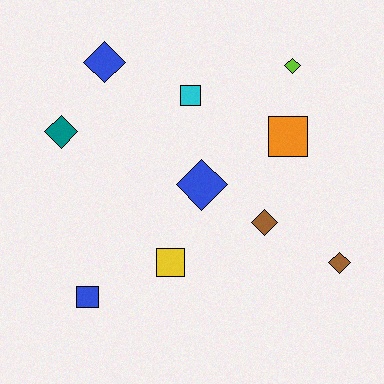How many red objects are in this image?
There are no red objects.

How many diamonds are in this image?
There are 6 diamonds.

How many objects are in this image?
There are 10 objects.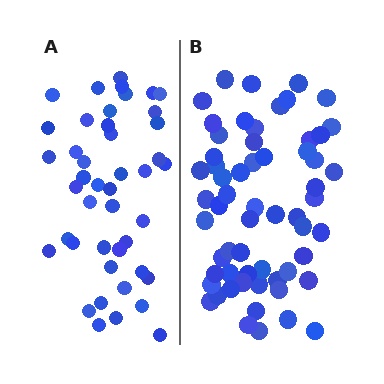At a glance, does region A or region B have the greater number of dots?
Region B (the right region) has more dots.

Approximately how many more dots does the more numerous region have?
Region B has approximately 15 more dots than region A.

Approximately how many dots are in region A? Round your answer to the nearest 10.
About 40 dots. (The exact count is 44, which rounds to 40.)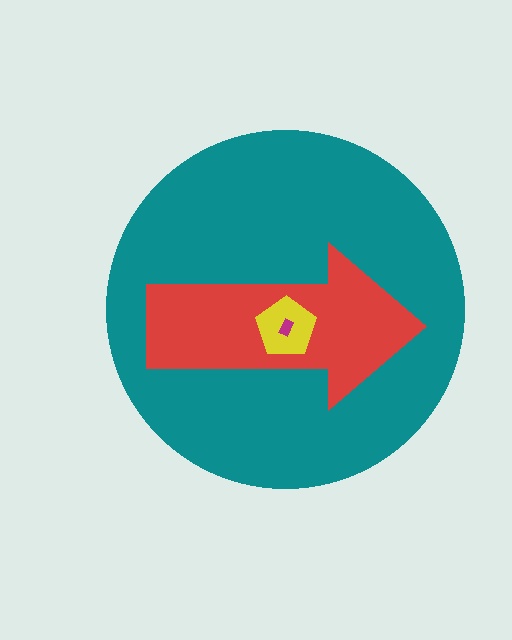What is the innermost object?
The magenta rectangle.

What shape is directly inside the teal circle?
The red arrow.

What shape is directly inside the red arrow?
The yellow pentagon.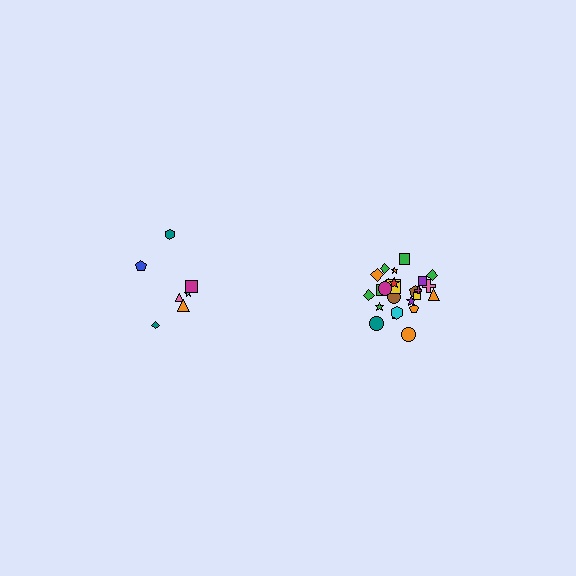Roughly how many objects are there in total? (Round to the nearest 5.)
Roughly 30 objects in total.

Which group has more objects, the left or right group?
The right group.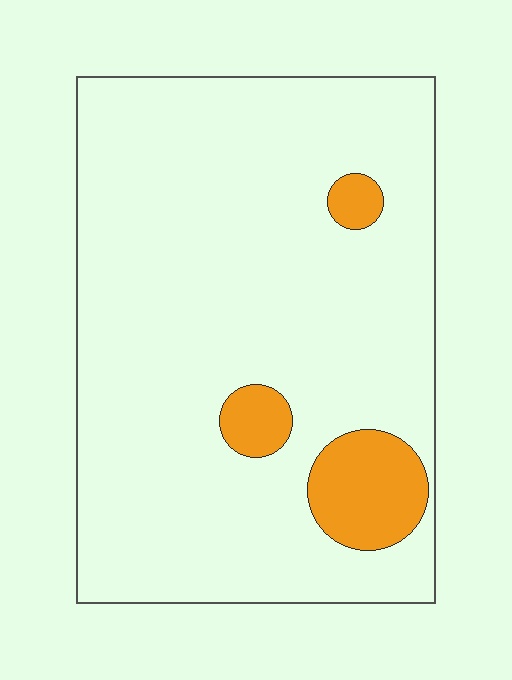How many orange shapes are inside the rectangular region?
3.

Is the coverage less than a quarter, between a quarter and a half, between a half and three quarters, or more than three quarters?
Less than a quarter.